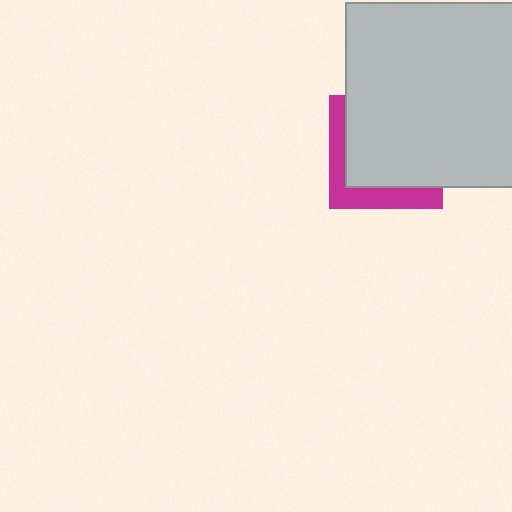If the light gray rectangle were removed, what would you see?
You would see the complete magenta square.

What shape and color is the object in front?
The object in front is a light gray rectangle.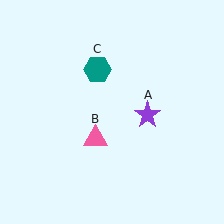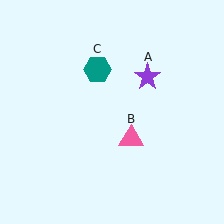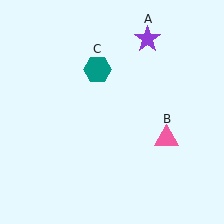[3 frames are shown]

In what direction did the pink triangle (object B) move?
The pink triangle (object B) moved right.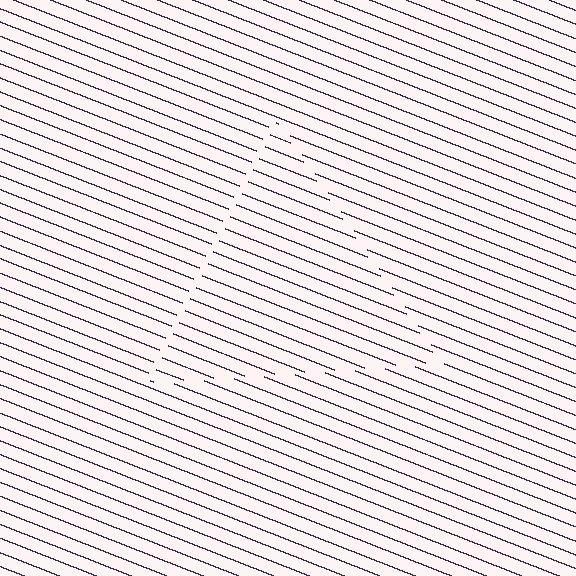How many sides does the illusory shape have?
3 sides — the line-ends trace a triangle.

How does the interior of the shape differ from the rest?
The interior of the shape contains the same grating, shifted by half a period — the contour is defined by the phase discontinuity where line-ends from the inner and outer gratings abut.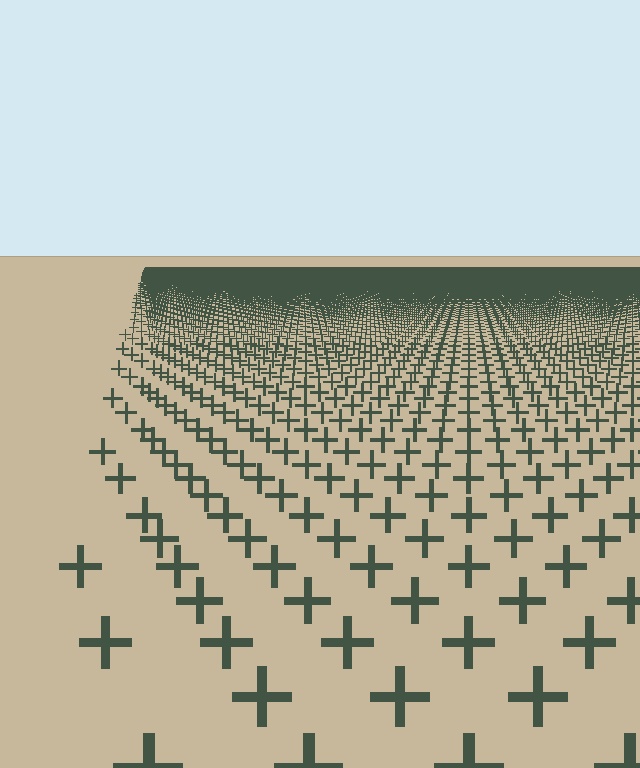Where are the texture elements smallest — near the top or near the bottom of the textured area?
Near the top.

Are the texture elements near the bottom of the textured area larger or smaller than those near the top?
Larger. Near the bottom, elements are closer to the viewer and appear at a bigger on-screen size.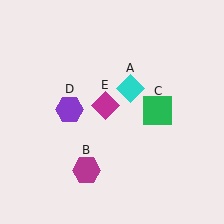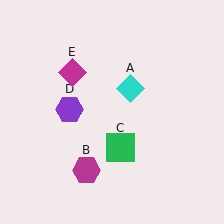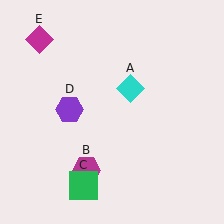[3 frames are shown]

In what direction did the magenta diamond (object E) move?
The magenta diamond (object E) moved up and to the left.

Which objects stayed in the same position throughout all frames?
Cyan diamond (object A) and magenta hexagon (object B) and purple hexagon (object D) remained stationary.